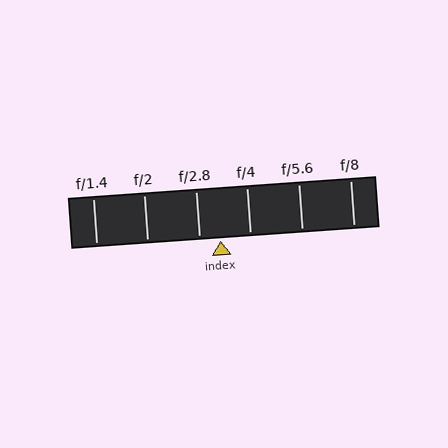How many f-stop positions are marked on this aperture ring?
There are 6 f-stop positions marked.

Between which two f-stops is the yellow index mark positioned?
The index mark is between f/2.8 and f/4.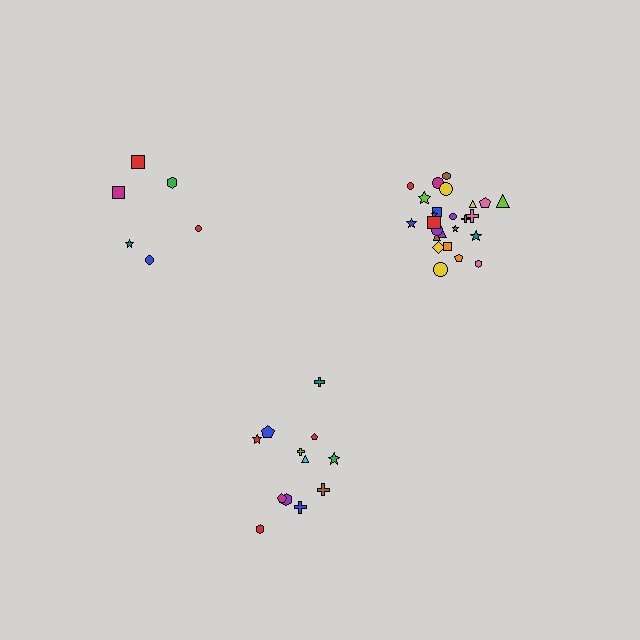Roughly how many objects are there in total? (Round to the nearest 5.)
Roughly 45 objects in total.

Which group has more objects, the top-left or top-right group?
The top-right group.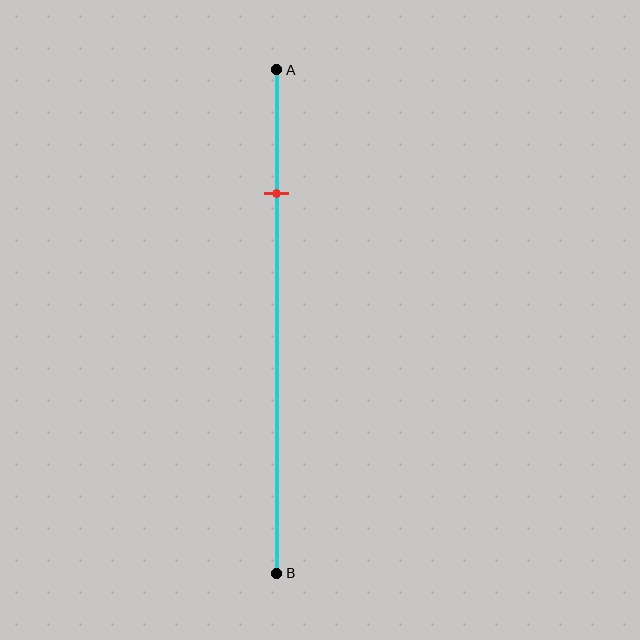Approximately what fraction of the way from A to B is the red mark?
The red mark is approximately 25% of the way from A to B.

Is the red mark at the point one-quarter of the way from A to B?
Yes, the mark is approximately at the one-quarter point.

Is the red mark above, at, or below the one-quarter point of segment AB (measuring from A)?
The red mark is approximately at the one-quarter point of segment AB.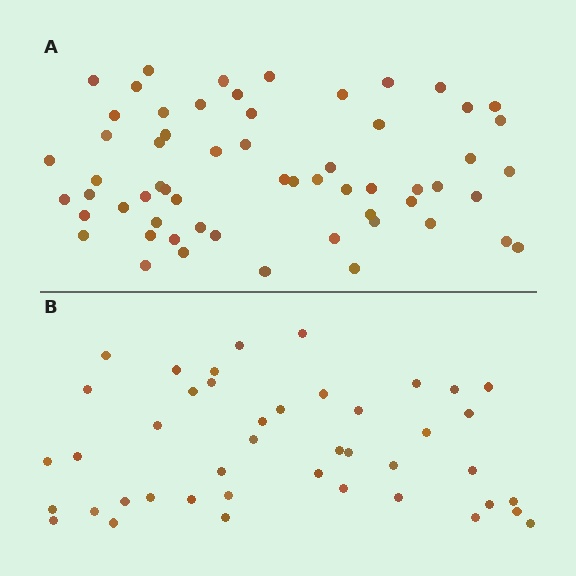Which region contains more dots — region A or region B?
Region A (the top region) has more dots.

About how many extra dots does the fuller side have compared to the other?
Region A has approximately 15 more dots than region B.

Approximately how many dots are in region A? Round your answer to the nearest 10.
About 60 dots.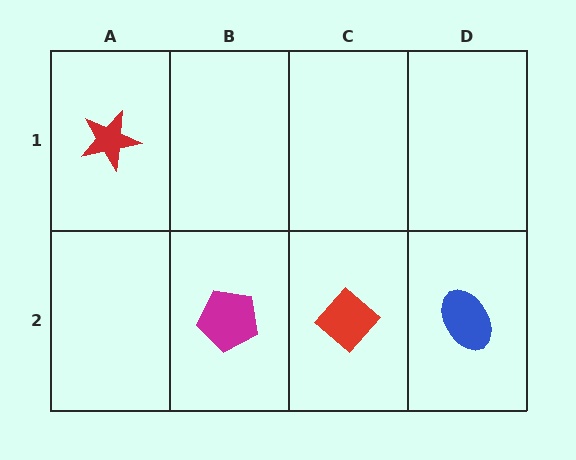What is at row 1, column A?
A red star.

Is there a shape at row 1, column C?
No, that cell is empty.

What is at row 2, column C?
A red diamond.